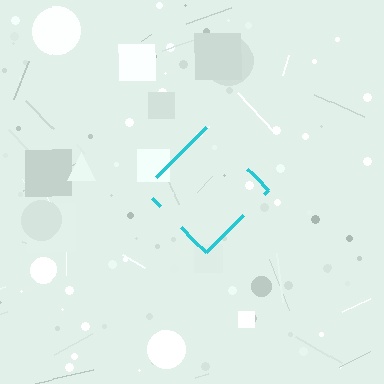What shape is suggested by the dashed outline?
The dashed outline suggests a diamond.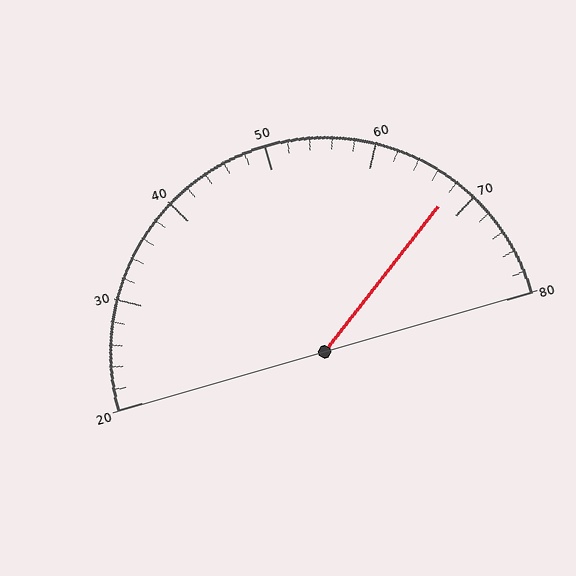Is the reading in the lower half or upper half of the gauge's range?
The reading is in the upper half of the range (20 to 80).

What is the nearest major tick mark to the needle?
The nearest major tick mark is 70.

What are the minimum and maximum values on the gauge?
The gauge ranges from 20 to 80.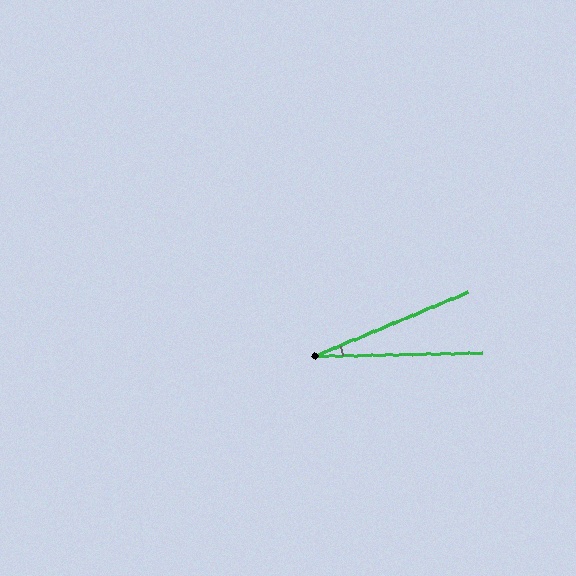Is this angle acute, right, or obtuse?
It is acute.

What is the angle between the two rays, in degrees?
Approximately 21 degrees.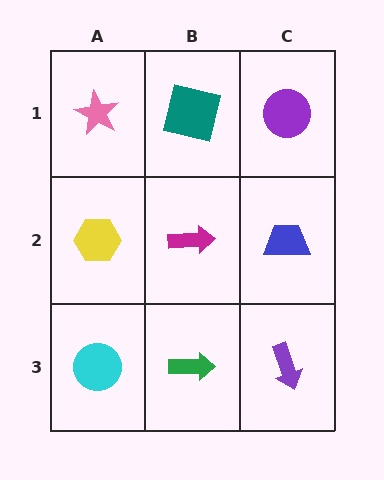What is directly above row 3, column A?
A yellow hexagon.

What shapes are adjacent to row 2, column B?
A teal square (row 1, column B), a green arrow (row 3, column B), a yellow hexagon (row 2, column A), a blue trapezoid (row 2, column C).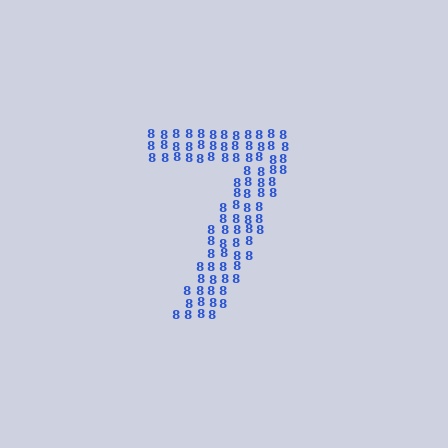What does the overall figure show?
The overall figure shows the digit 7.